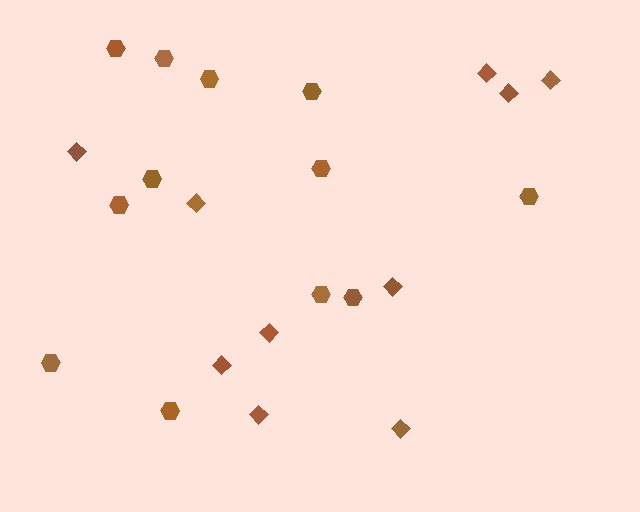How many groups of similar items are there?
There are 2 groups: one group of hexagons (12) and one group of diamonds (10).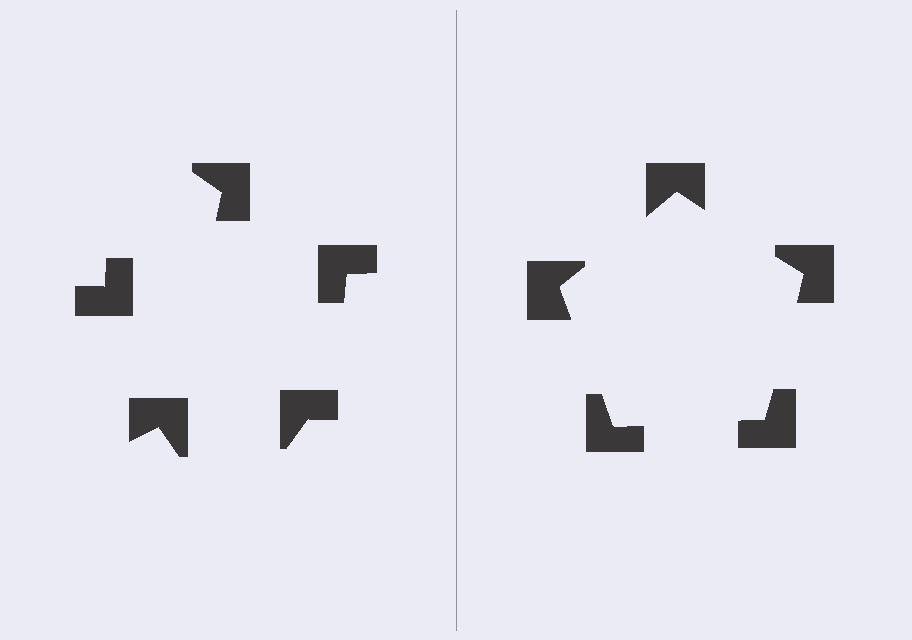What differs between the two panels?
The notched squares are positioned identically on both sides; only the wedge orientations differ. On the right they align to a pentagon; on the left they are misaligned.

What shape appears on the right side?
An illusory pentagon.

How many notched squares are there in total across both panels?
10 — 5 on each side.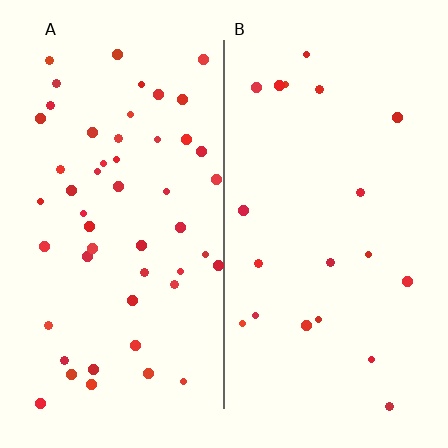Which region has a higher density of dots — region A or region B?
A (the left).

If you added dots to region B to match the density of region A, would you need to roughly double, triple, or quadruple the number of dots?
Approximately triple.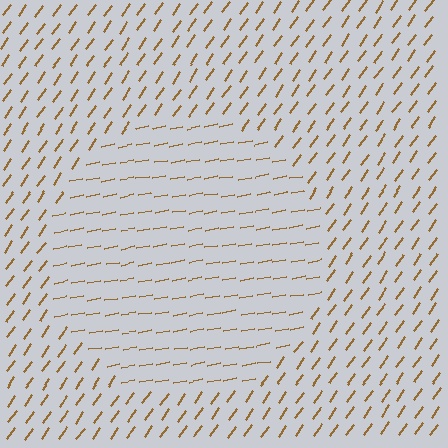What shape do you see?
I see a circle.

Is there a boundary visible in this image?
Yes, there is a texture boundary formed by a change in line orientation.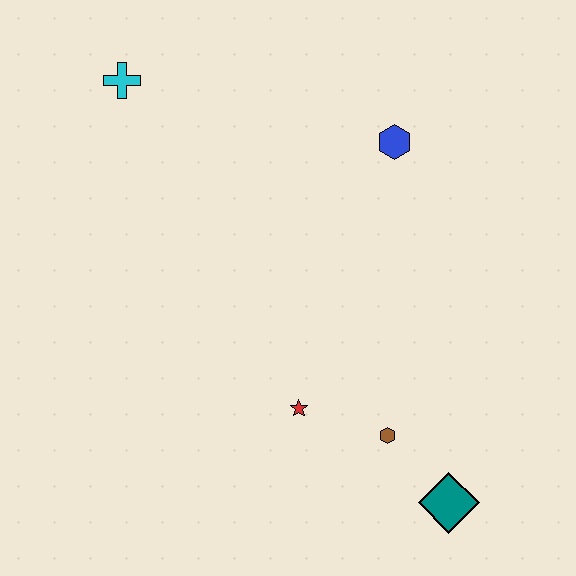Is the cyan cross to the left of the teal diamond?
Yes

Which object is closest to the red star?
The brown hexagon is closest to the red star.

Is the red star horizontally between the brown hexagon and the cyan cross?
Yes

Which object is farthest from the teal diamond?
The cyan cross is farthest from the teal diamond.